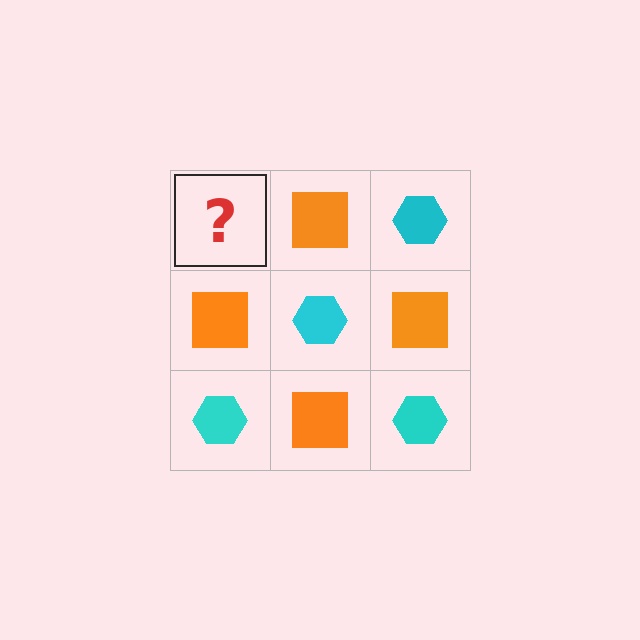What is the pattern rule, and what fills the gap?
The rule is that it alternates cyan hexagon and orange square in a checkerboard pattern. The gap should be filled with a cyan hexagon.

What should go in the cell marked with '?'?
The missing cell should contain a cyan hexagon.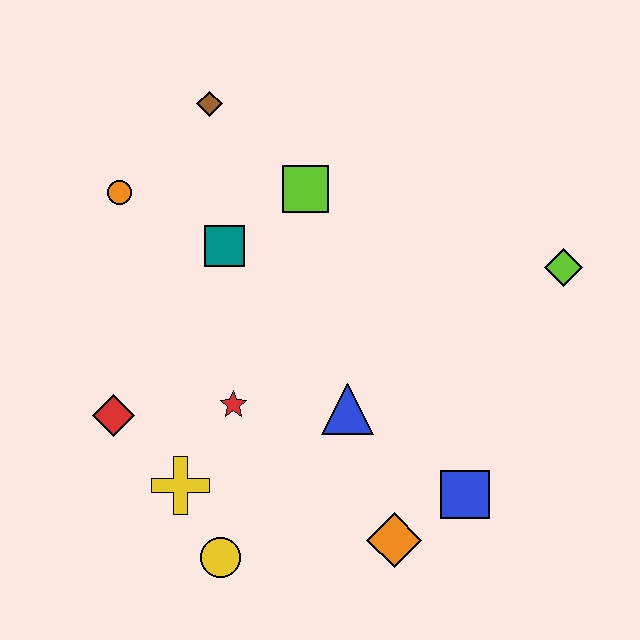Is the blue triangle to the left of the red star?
No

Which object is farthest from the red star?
The lime diamond is farthest from the red star.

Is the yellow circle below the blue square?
Yes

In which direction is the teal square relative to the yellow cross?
The teal square is above the yellow cross.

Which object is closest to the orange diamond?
The blue square is closest to the orange diamond.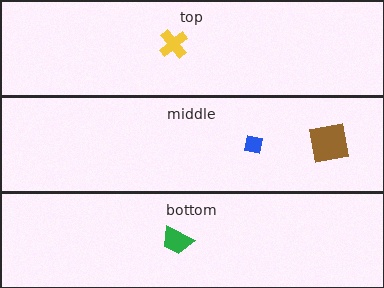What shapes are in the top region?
The yellow cross.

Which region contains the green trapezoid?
The bottom region.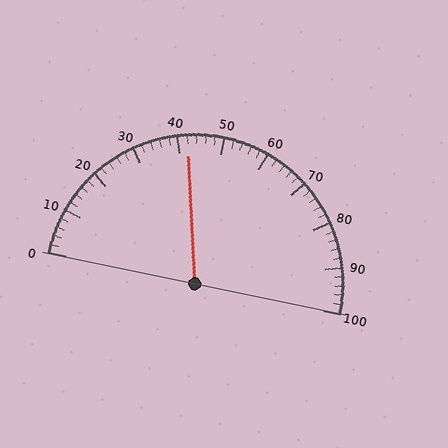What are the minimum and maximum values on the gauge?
The gauge ranges from 0 to 100.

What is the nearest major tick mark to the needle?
The nearest major tick mark is 40.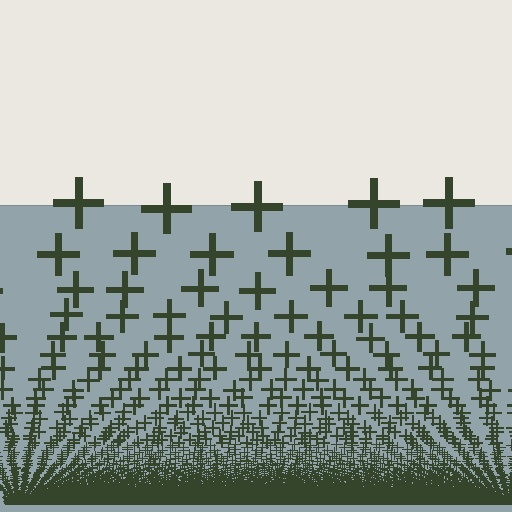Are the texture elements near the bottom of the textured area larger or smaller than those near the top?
Smaller. The gradient is inverted — elements near the bottom are smaller and denser.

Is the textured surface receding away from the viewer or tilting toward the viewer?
The surface appears to tilt toward the viewer. Texture elements get larger and sparser toward the top.